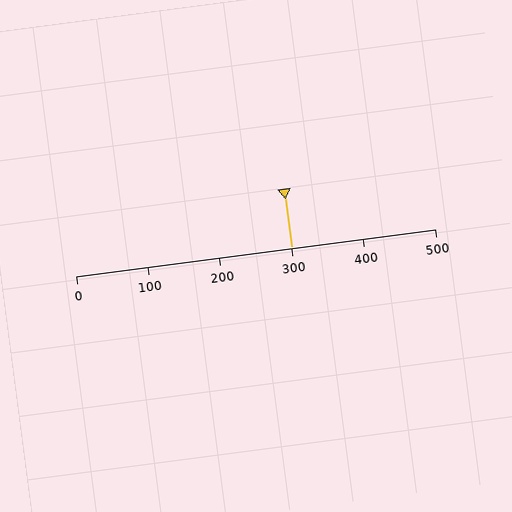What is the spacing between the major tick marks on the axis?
The major ticks are spaced 100 apart.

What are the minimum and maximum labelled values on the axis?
The axis runs from 0 to 500.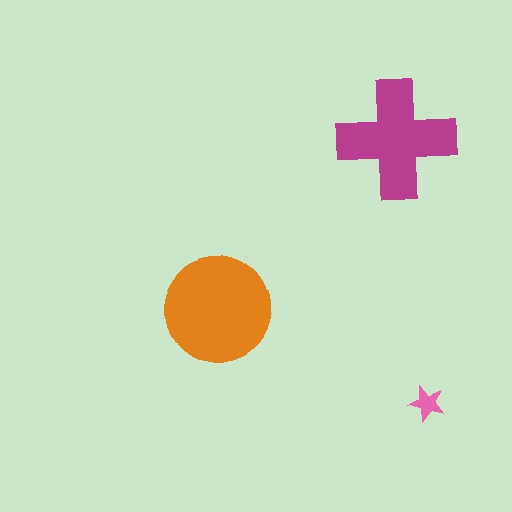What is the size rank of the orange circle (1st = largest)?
1st.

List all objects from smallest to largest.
The pink star, the magenta cross, the orange circle.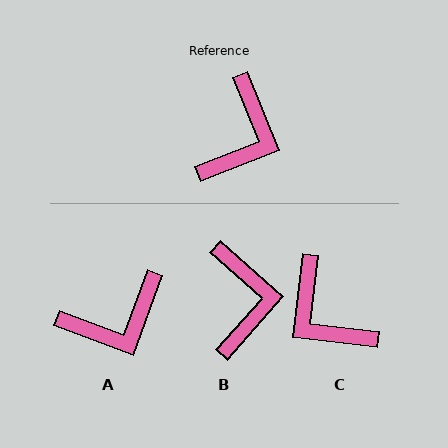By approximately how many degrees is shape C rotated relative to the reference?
Approximately 119 degrees clockwise.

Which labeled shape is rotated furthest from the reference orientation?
C, about 119 degrees away.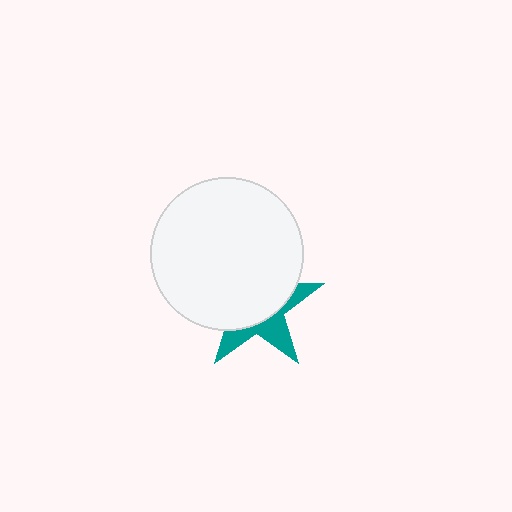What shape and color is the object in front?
The object in front is a white circle.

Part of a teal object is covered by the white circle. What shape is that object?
It is a star.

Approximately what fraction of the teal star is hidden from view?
Roughly 65% of the teal star is hidden behind the white circle.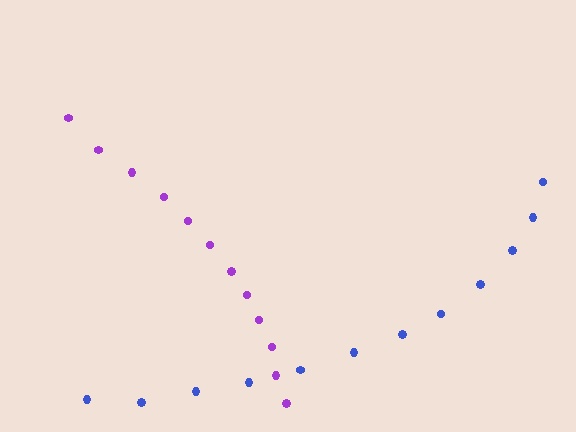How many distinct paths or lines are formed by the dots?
There are 2 distinct paths.